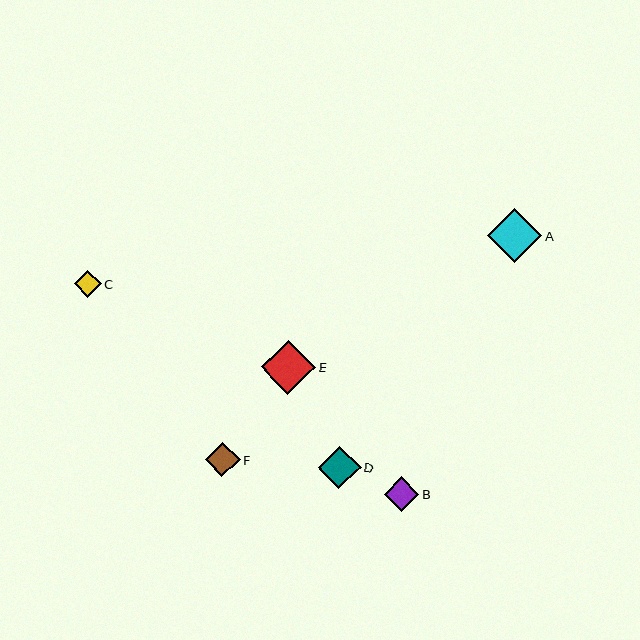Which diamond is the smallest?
Diamond C is the smallest with a size of approximately 27 pixels.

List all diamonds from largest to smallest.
From largest to smallest: A, E, D, B, F, C.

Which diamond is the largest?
Diamond A is the largest with a size of approximately 54 pixels.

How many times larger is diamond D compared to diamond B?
Diamond D is approximately 1.2 times the size of diamond B.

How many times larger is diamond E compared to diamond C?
Diamond E is approximately 2.0 times the size of diamond C.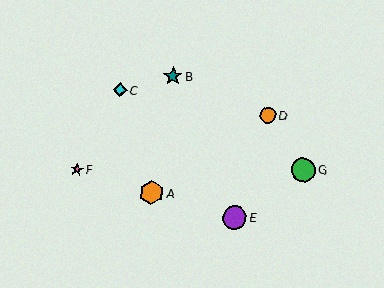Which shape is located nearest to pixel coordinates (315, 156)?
The green circle (labeled G) at (303, 170) is nearest to that location.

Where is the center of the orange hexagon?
The center of the orange hexagon is at (151, 193).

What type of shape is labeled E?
Shape E is a purple circle.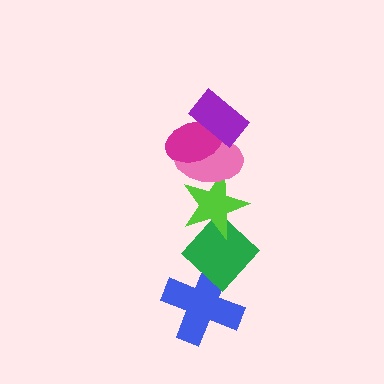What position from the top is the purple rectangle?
The purple rectangle is 1st from the top.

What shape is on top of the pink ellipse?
The magenta ellipse is on top of the pink ellipse.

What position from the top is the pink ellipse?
The pink ellipse is 3rd from the top.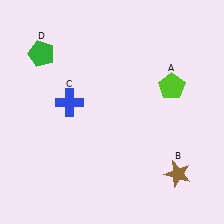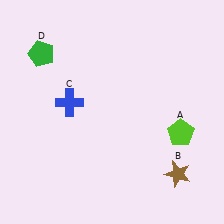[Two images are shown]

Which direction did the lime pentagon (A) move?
The lime pentagon (A) moved down.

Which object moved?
The lime pentagon (A) moved down.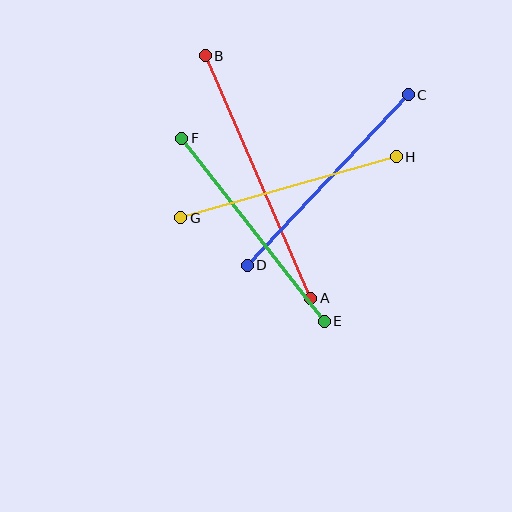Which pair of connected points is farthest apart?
Points A and B are farthest apart.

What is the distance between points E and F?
The distance is approximately 232 pixels.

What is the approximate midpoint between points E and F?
The midpoint is at approximately (253, 230) pixels.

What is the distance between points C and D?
The distance is approximately 234 pixels.